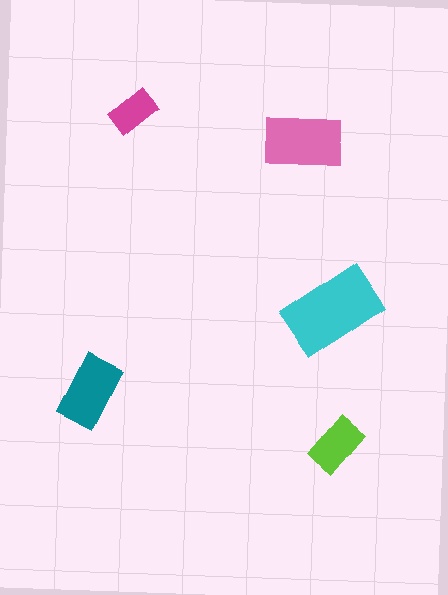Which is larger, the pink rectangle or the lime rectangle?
The pink one.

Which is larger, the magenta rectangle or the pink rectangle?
The pink one.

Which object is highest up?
The magenta rectangle is topmost.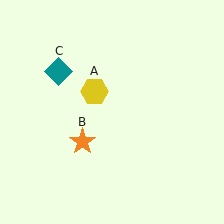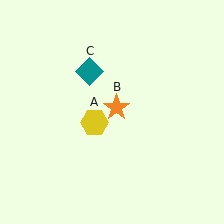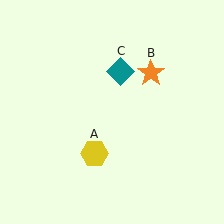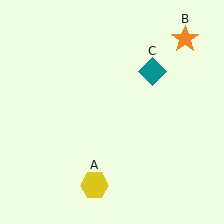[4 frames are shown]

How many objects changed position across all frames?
3 objects changed position: yellow hexagon (object A), orange star (object B), teal diamond (object C).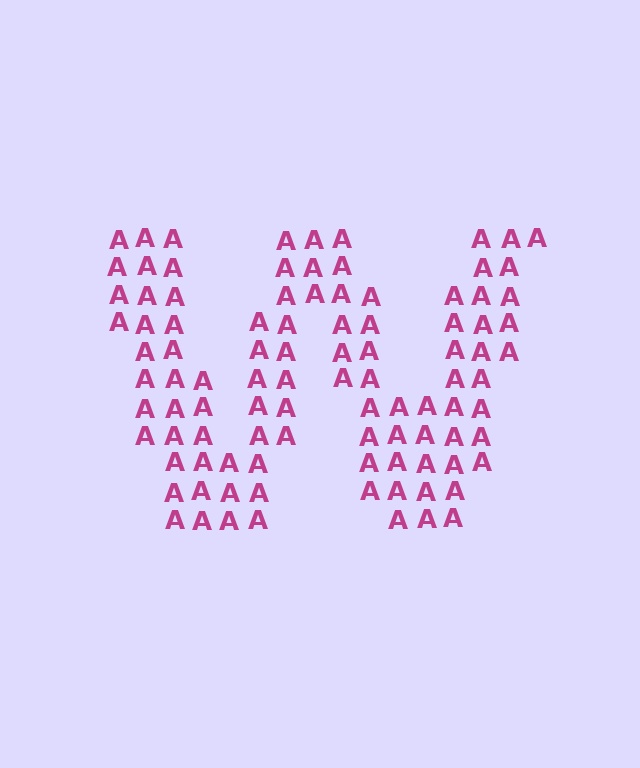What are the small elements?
The small elements are letter A's.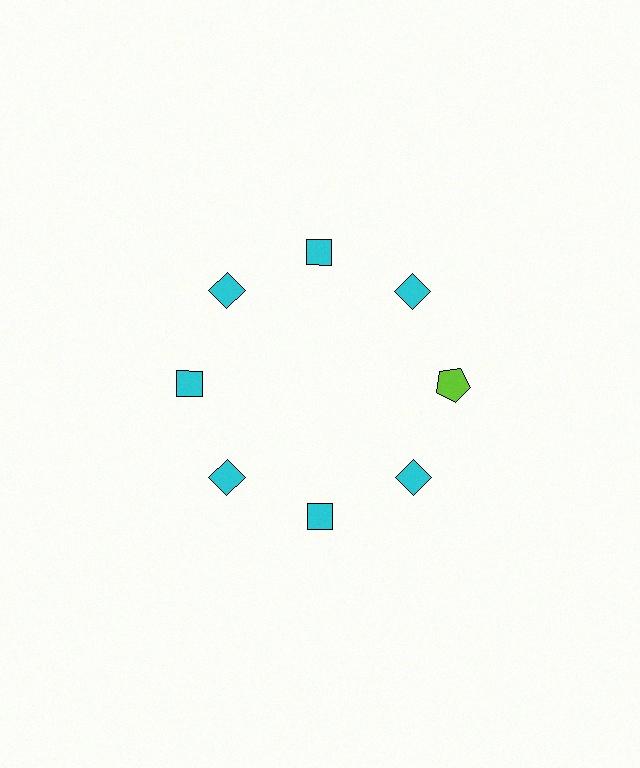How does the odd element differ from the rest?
It differs in both color (lime instead of cyan) and shape (pentagon instead of diamond).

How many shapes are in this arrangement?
There are 8 shapes arranged in a ring pattern.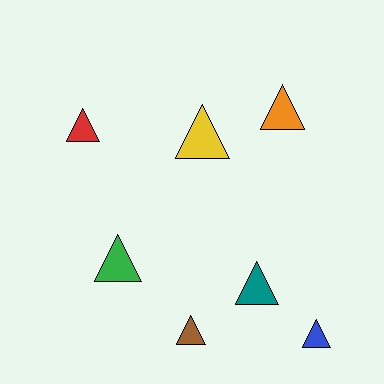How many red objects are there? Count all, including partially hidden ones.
There is 1 red object.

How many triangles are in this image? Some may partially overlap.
There are 7 triangles.